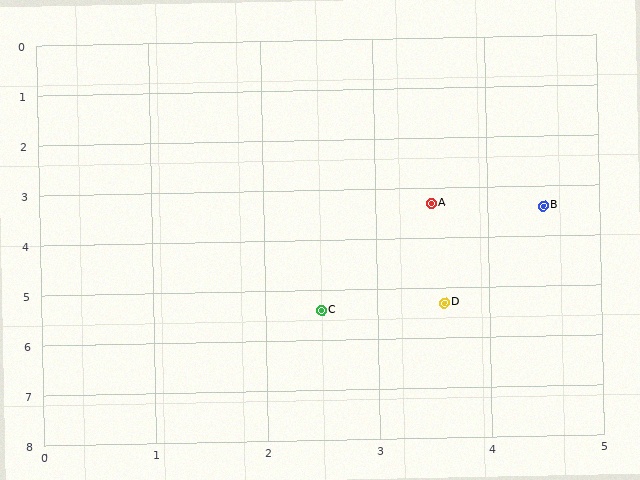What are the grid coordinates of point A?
Point A is at approximately (3.5, 3.3).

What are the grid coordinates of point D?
Point D is at approximately (3.6, 5.3).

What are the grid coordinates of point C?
Point C is at approximately (2.5, 5.4).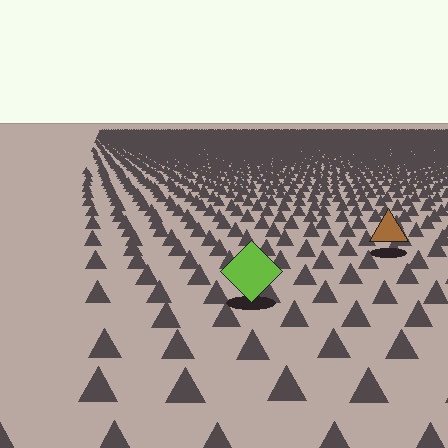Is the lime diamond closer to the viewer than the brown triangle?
Yes. The lime diamond is closer — you can tell from the texture gradient: the ground texture is coarser near it.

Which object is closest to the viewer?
The lime diamond is closest. The texture marks near it are larger and more spread out.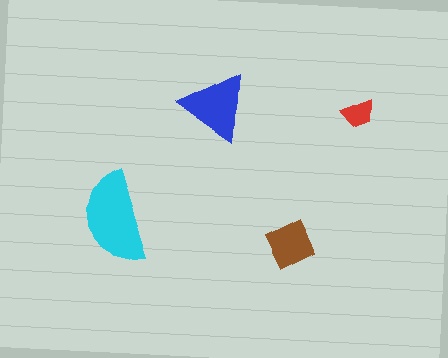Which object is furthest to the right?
The red trapezoid is rightmost.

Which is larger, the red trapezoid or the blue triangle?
The blue triangle.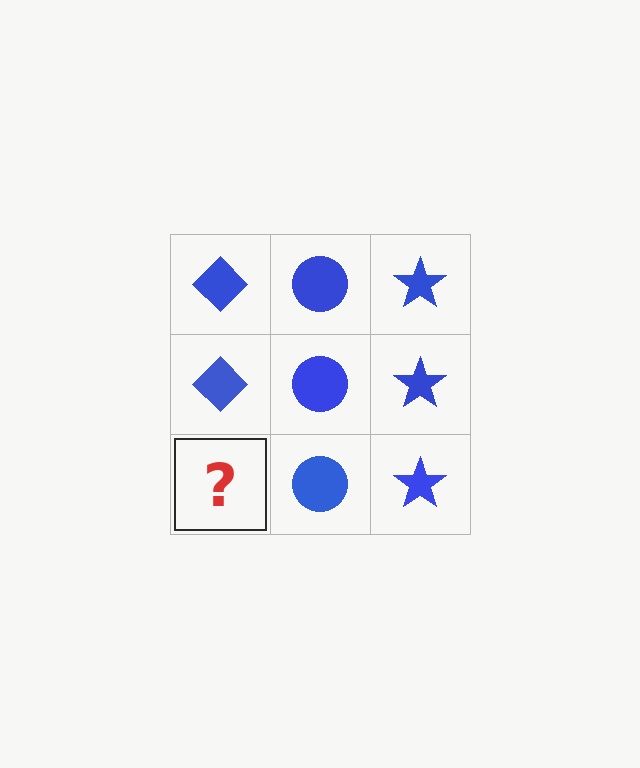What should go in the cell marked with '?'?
The missing cell should contain a blue diamond.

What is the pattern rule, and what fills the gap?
The rule is that each column has a consistent shape. The gap should be filled with a blue diamond.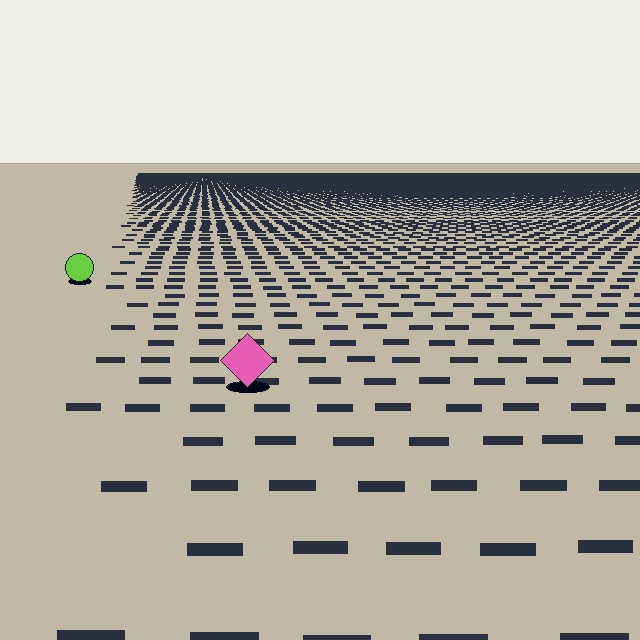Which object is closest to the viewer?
The pink diamond is closest. The texture marks near it are larger and more spread out.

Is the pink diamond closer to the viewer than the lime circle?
Yes. The pink diamond is closer — you can tell from the texture gradient: the ground texture is coarser near it.